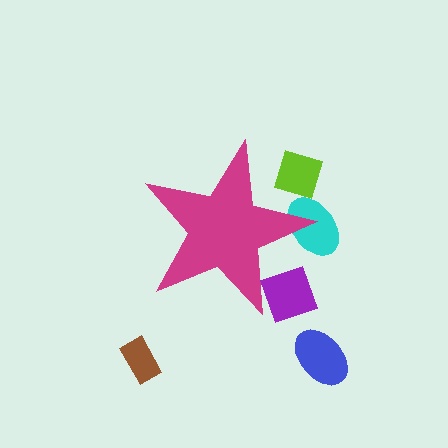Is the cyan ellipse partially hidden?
Yes, the cyan ellipse is partially hidden behind the magenta star.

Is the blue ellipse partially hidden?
No, the blue ellipse is fully visible.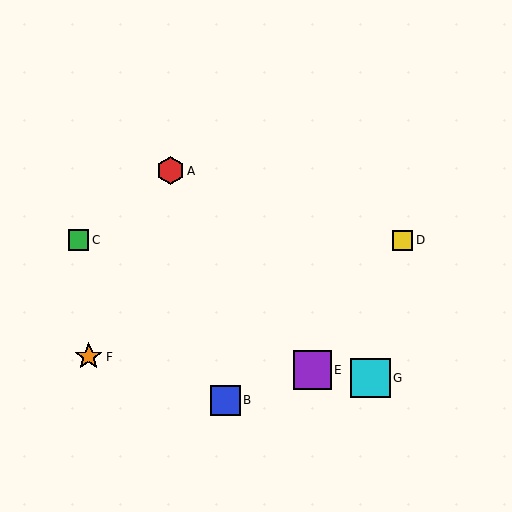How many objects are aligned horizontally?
2 objects (C, D) are aligned horizontally.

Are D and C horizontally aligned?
Yes, both are at y≈240.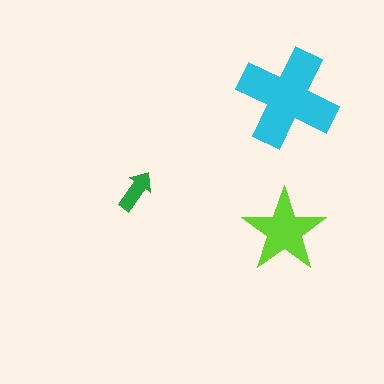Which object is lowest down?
The lime star is bottommost.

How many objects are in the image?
There are 3 objects in the image.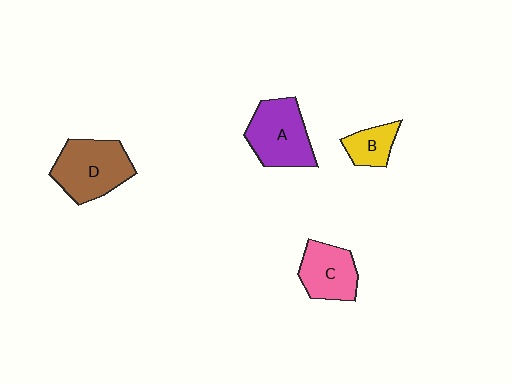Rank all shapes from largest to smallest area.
From largest to smallest: D (brown), A (purple), C (pink), B (yellow).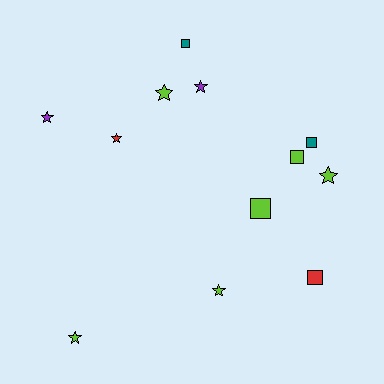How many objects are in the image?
There are 12 objects.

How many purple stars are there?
There are 2 purple stars.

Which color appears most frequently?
Lime, with 6 objects.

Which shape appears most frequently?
Star, with 7 objects.